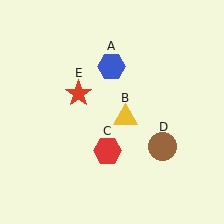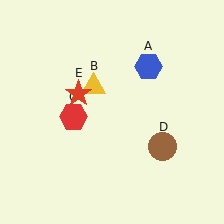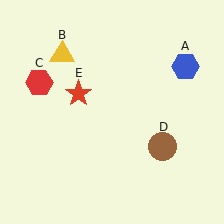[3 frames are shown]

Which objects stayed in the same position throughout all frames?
Brown circle (object D) and red star (object E) remained stationary.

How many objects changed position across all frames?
3 objects changed position: blue hexagon (object A), yellow triangle (object B), red hexagon (object C).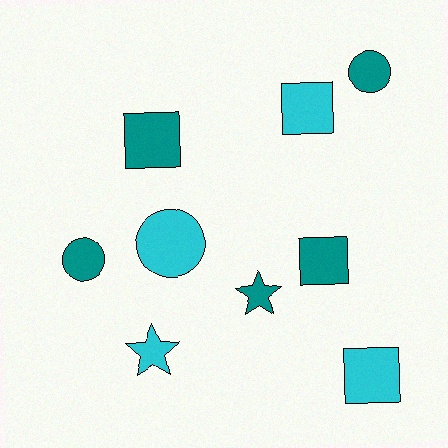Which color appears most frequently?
Teal, with 5 objects.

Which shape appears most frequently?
Square, with 4 objects.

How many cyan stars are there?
There is 1 cyan star.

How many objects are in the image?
There are 9 objects.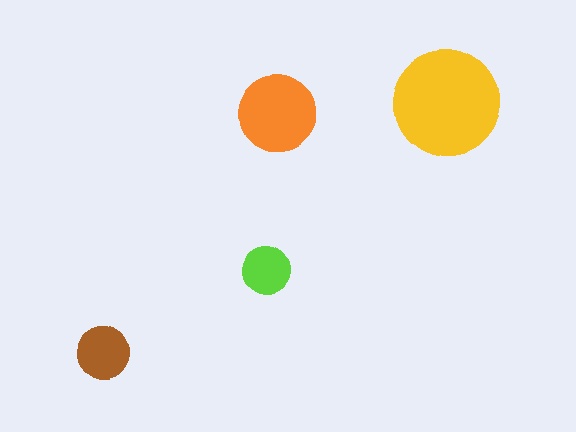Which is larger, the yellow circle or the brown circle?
The yellow one.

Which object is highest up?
The yellow circle is topmost.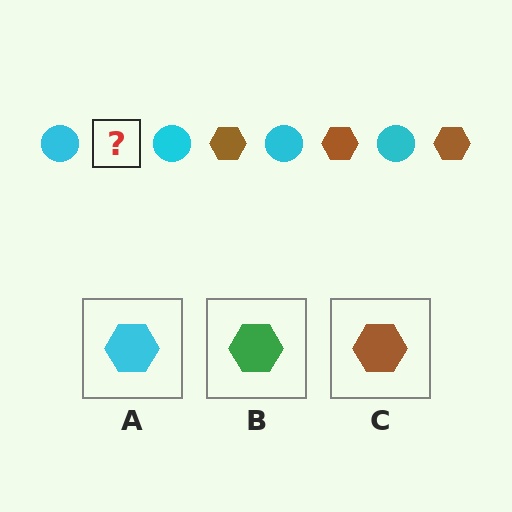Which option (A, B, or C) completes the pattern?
C.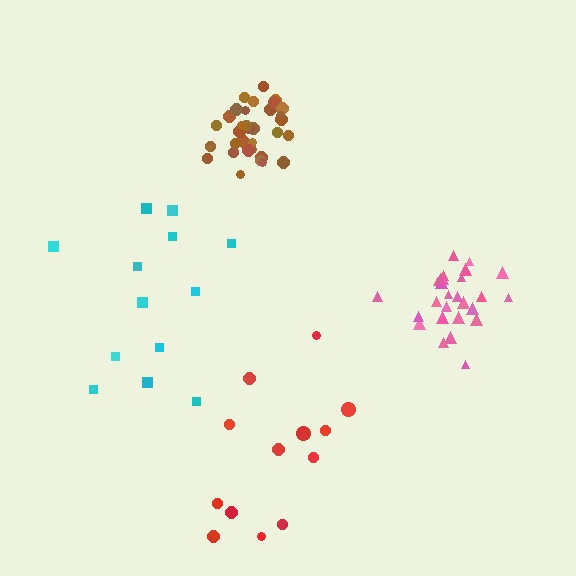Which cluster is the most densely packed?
Brown.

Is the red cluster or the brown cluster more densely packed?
Brown.